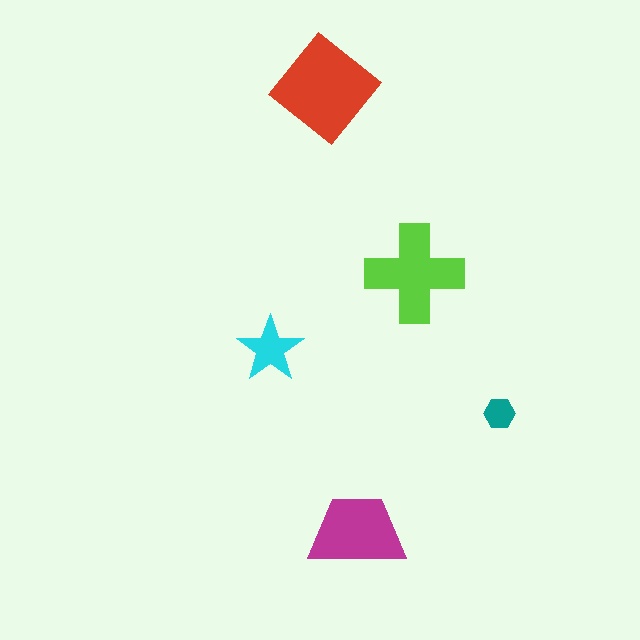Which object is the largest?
The red diamond.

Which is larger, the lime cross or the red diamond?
The red diamond.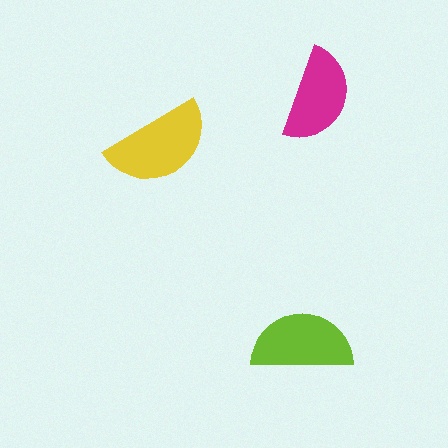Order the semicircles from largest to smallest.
the yellow one, the lime one, the magenta one.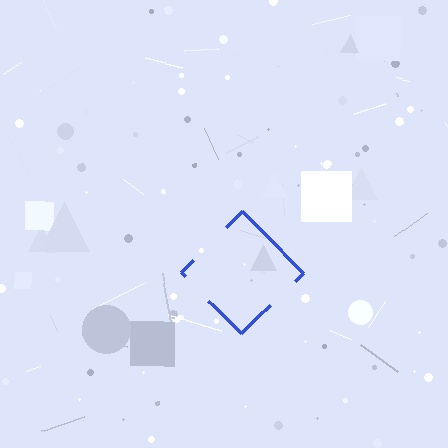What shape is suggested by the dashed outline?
The dashed outline suggests a diamond.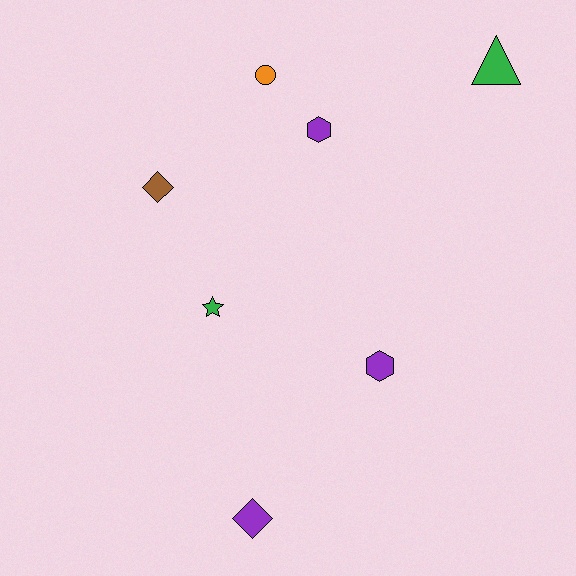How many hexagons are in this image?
There are 2 hexagons.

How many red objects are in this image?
There are no red objects.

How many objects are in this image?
There are 7 objects.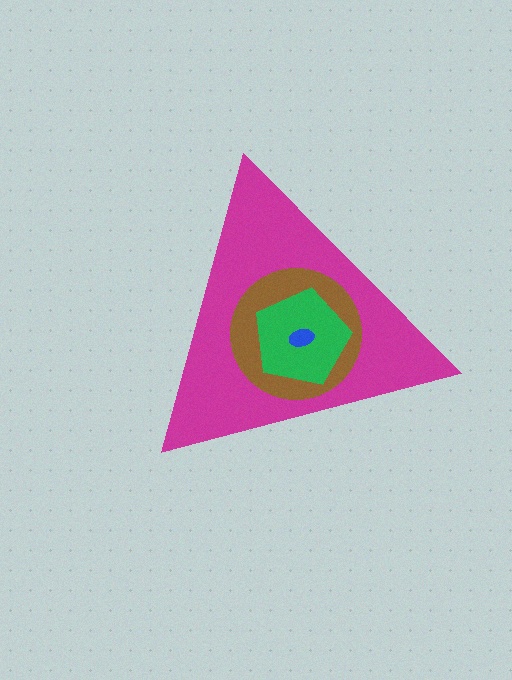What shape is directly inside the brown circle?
The green pentagon.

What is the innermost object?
The blue ellipse.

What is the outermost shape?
The magenta triangle.